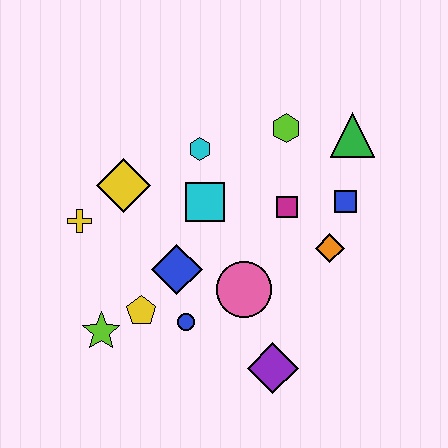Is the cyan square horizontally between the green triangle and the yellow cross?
Yes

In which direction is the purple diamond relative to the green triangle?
The purple diamond is below the green triangle.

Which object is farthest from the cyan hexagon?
The purple diamond is farthest from the cyan hexagon.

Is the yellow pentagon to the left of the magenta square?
Yes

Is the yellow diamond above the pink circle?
Yes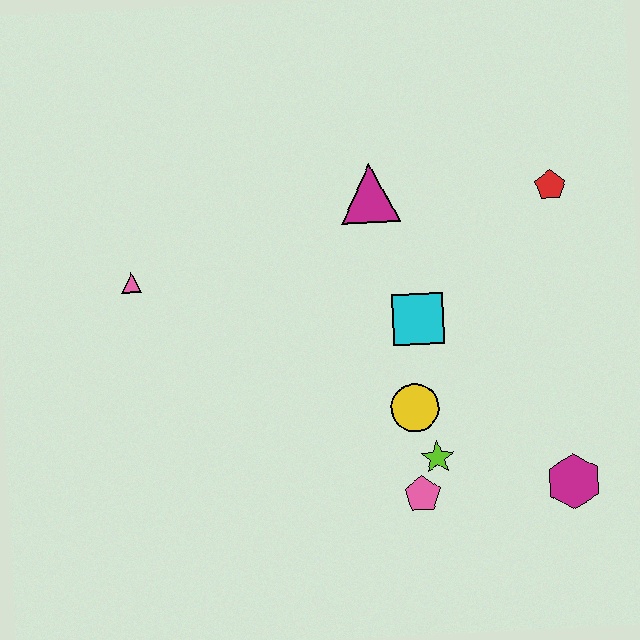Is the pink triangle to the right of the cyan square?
No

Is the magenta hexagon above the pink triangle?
No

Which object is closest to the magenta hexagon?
The lime star is closest to the magenta hexagon.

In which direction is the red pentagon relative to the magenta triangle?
The red pentagon is to the right of the magenta triangle.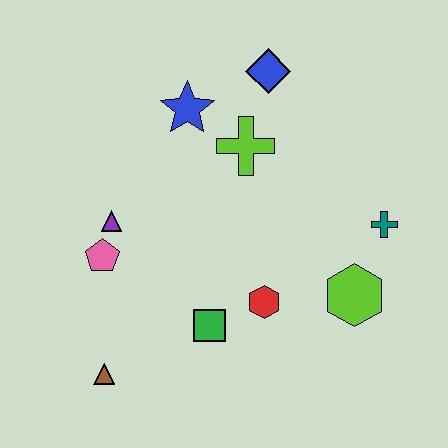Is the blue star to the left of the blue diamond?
Yes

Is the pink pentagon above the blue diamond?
No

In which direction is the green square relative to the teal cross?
The green square is to the left of the teal cross.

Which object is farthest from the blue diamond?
The brown triangle is farthest from the blue diamond.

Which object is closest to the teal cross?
The lime hexagon is closest to the teal cross.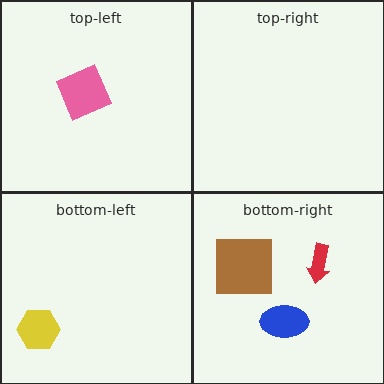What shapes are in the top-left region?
The pink diamond.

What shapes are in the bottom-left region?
The yellow hexagon.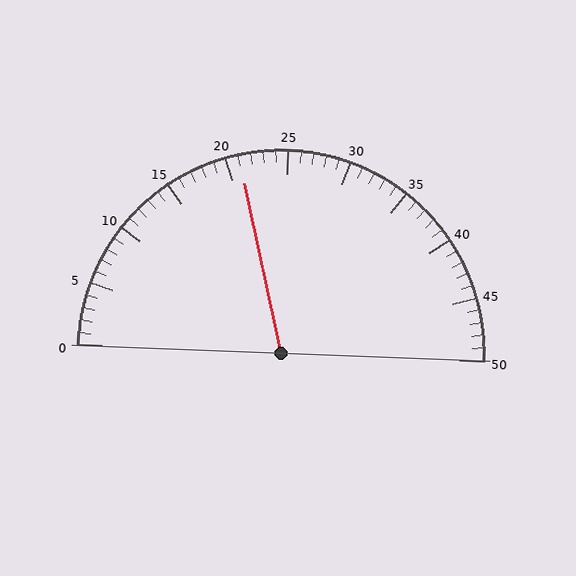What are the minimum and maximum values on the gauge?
The gauge ranges from 0 to 50.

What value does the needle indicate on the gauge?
The needle indicates approximately 21.